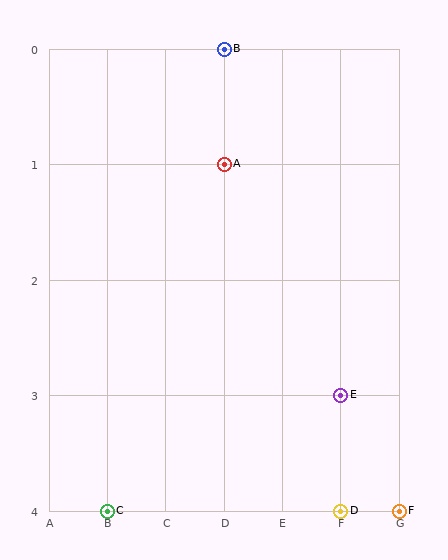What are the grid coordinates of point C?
Point C is at grid coordinates (B, 4).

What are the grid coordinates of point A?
Point A is at grid coordinates (D, 1).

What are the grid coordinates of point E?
Point E is at grid coordinates (F, 3).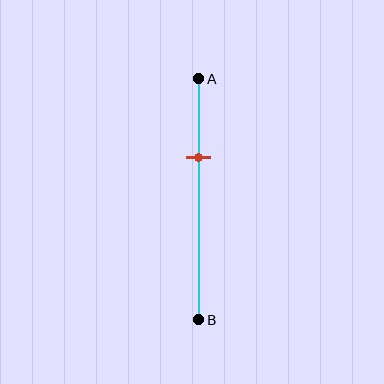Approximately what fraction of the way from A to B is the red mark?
The red mark is approximately 35% of the way from A to B.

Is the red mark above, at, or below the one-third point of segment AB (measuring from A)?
The red mark is approximately at the one-third point of segment AB.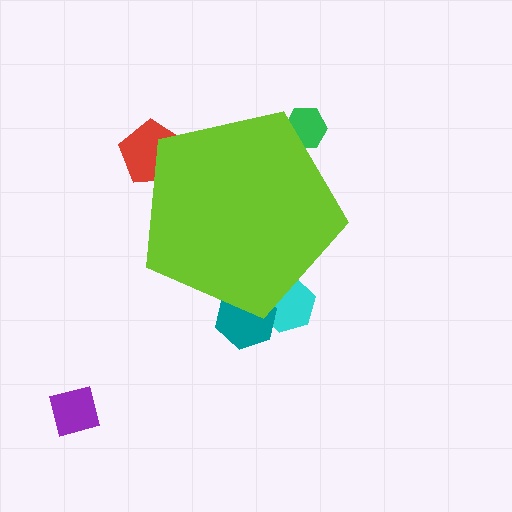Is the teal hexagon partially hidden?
Yes, the teal hexagon is partially hidden behind the lime pentagon.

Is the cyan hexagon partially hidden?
Yes, the cyan hexagon is partially hidden behind the lime pentagon.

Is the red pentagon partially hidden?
Yes, the red pentagon is partially hidden behind the lime pentagon.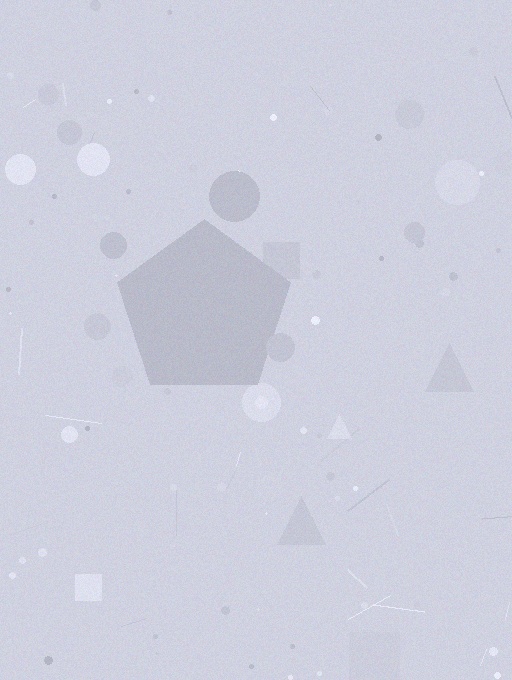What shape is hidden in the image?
A pentagon is hidden in the image.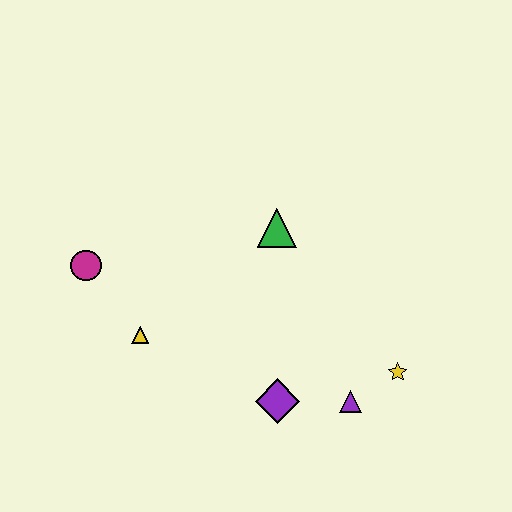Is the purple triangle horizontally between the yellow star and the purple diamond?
Yes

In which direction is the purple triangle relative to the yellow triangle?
The purple triangle is to the right of the yellow triangle.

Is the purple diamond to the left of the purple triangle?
Yes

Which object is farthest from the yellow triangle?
The yellow star is farthest from the yellow triangle.